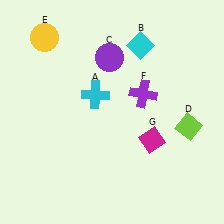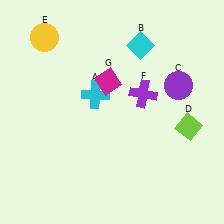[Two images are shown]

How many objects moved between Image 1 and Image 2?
2 objects moved between the two images.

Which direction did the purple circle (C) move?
The purple circle (C) moved right.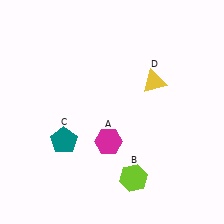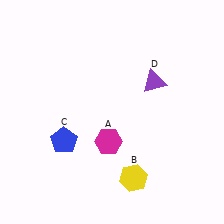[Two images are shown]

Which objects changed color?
B changed from lime to yellow. C changed from teal to blue. D changed from yellow to purple.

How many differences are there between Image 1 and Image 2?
There are 3 differences between the two images.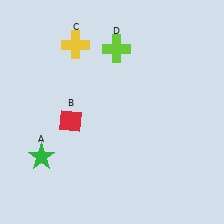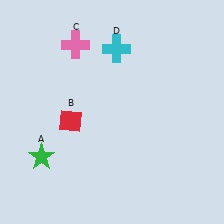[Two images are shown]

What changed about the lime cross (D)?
In Image 1, D is lime. In Image 2, it changed to cyan.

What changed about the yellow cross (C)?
In Image 1, C is yellow. In Image 2, it changed to pink.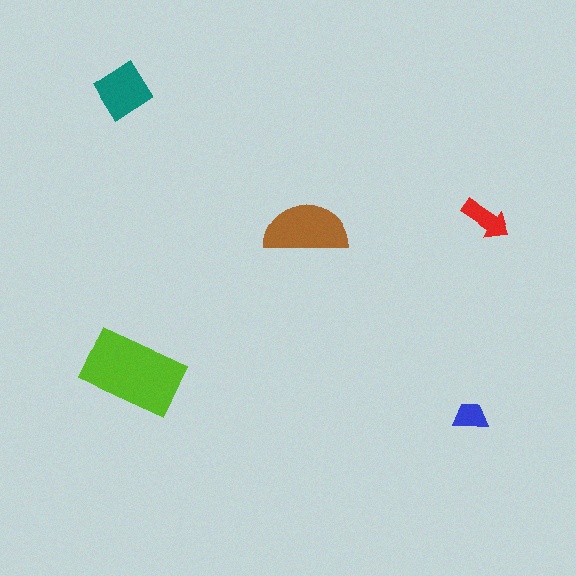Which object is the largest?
The lime rectangle.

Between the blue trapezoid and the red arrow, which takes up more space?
The red arrow.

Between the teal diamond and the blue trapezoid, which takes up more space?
The teal diamond.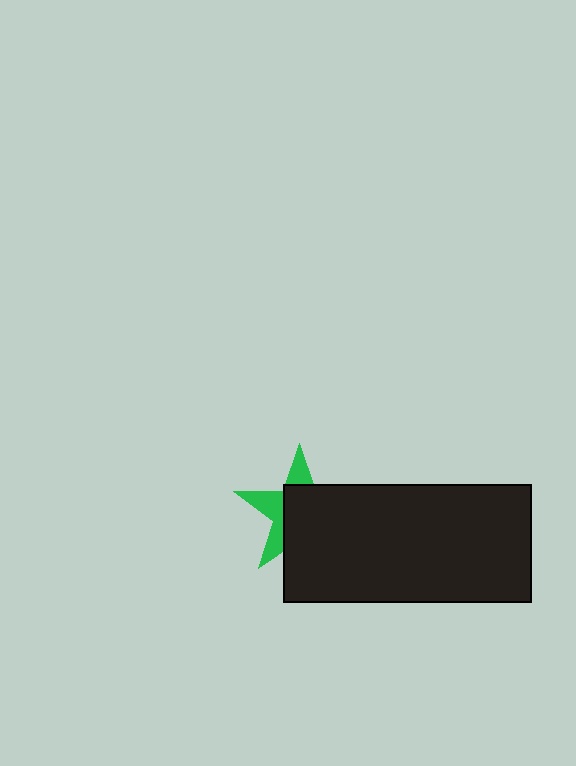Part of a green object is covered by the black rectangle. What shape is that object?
It is a star.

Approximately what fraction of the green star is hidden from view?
Roughly 63% of the green star is hidden behind the black rectangle.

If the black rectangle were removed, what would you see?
You would see the complete green star.